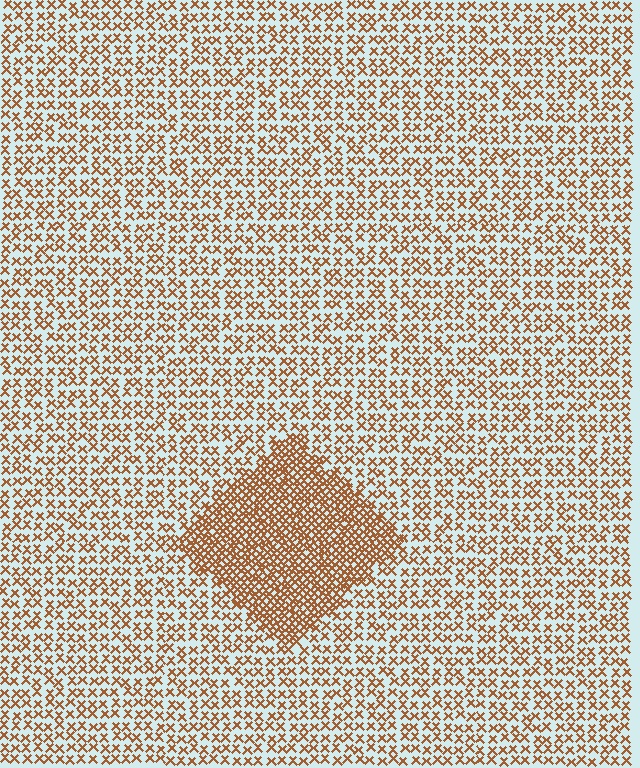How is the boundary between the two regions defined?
The boundary is defined by a change in element density (approximately 2.3x ratio). All elements are the same color, size, and shape.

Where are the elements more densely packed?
The elements are more densely packed inside the diamond boundary.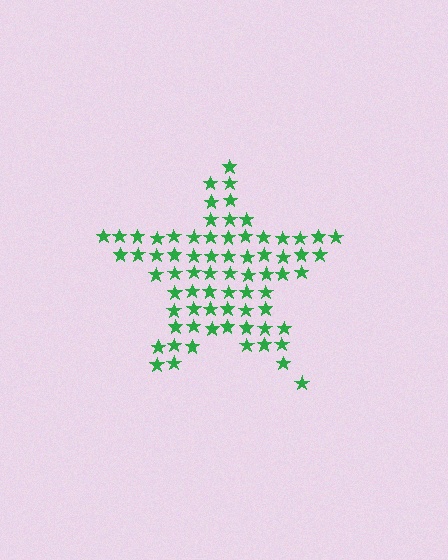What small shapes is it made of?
It is made of small stars.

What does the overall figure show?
The overall figure shows a star.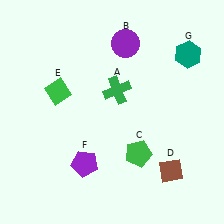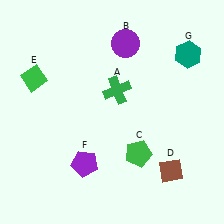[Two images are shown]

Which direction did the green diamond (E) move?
The green diamond (E) moved left.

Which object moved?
The green diamond (E) moved left.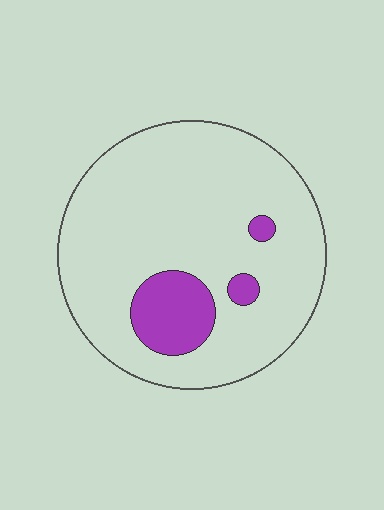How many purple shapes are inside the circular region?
3.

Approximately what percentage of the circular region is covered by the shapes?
Approximately 15%.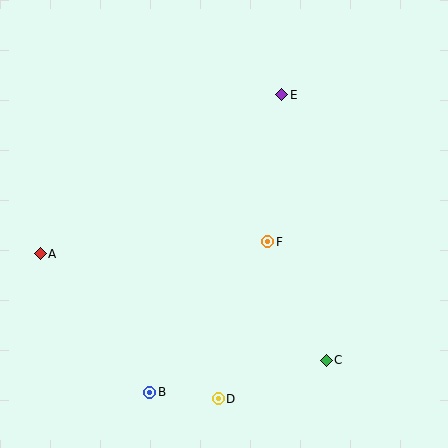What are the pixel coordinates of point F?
Point F is at (268, 242).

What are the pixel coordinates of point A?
Point A is at (40, 254).